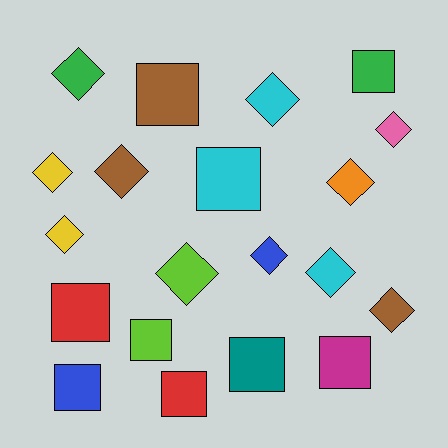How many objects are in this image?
There are 20 objects.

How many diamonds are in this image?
There are 11 diamonds.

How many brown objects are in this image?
There are 3 brown objects.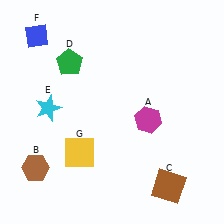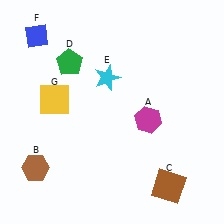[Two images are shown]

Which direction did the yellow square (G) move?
The yellow square (G) moved up.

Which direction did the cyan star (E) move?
The cyan star (E) moved right.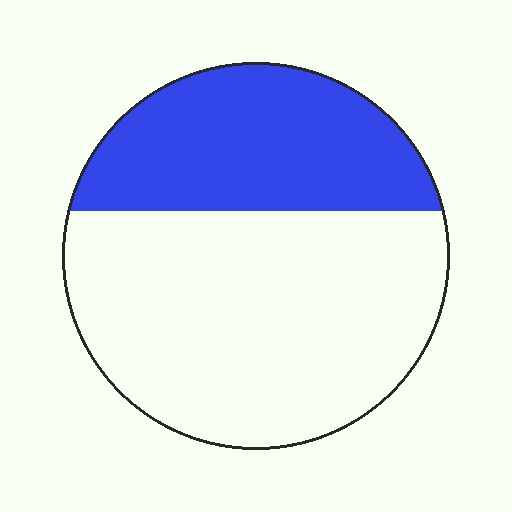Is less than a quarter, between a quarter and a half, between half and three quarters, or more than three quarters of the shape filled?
Between a quarter and a half.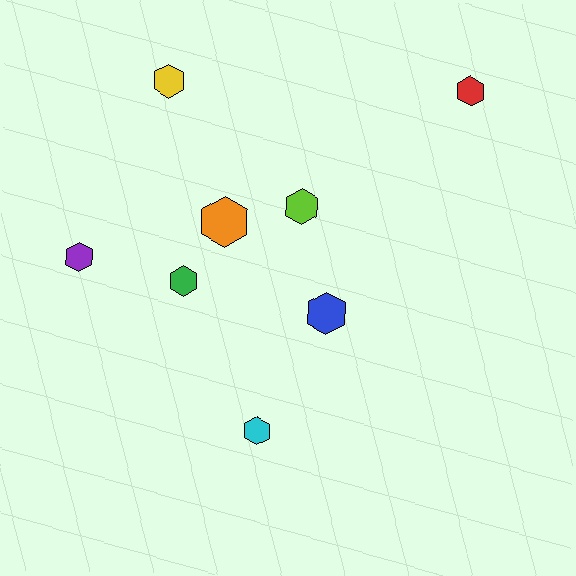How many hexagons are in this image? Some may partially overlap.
There are 8 hexagons.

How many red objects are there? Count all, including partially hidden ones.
There is 1 red object.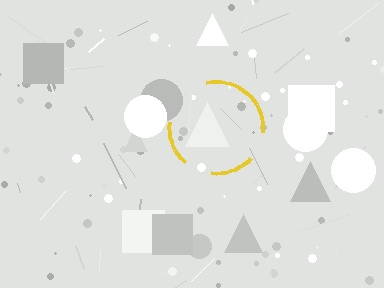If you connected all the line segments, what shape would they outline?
They would outline a circle.